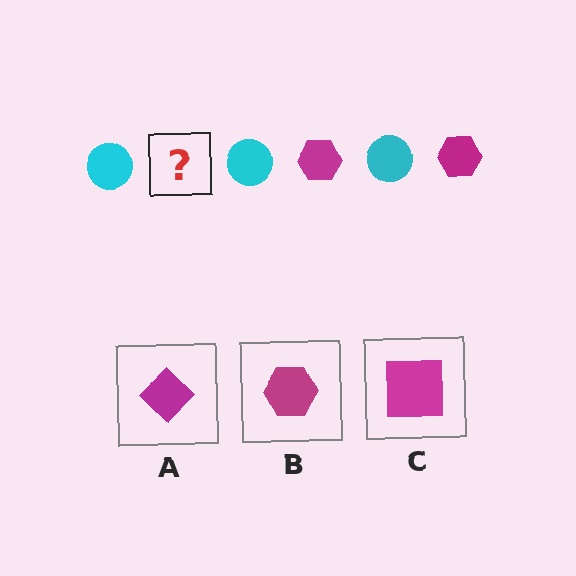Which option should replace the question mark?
Option B.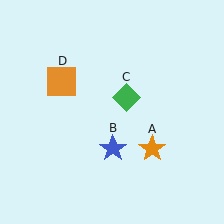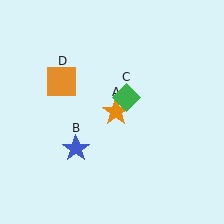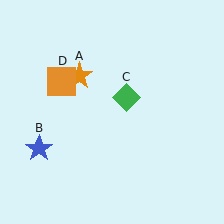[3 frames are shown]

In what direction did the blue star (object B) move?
The blue star (object B) moved left.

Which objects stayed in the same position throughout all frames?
Green diamond (object C) and orange square (object D) remained stationary.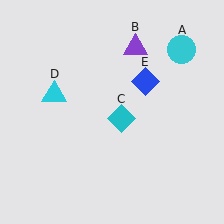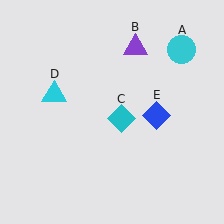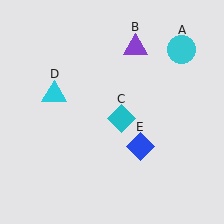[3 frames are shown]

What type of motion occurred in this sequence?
The blue diamond (object E) rotated clockwise around the center of the scene.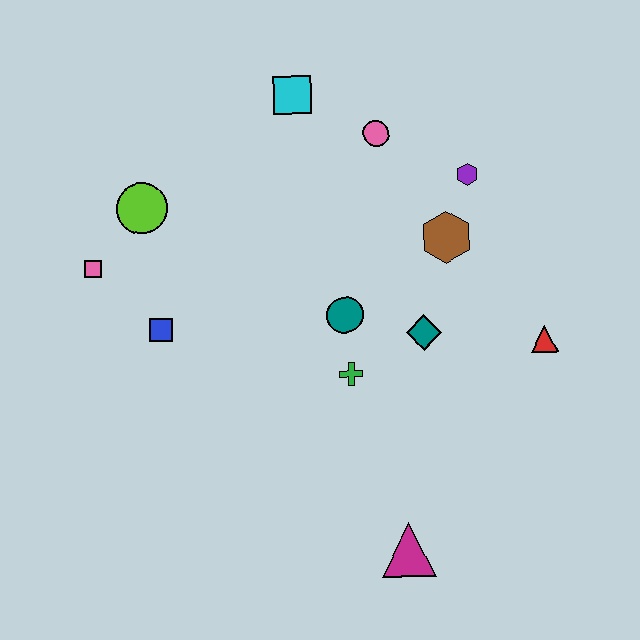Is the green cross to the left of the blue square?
No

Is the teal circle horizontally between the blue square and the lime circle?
No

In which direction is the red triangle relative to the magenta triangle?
The red triangle is above the magenta triangle.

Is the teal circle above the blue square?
Yes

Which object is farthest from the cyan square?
The magenta triangle is farthest from the cyan square.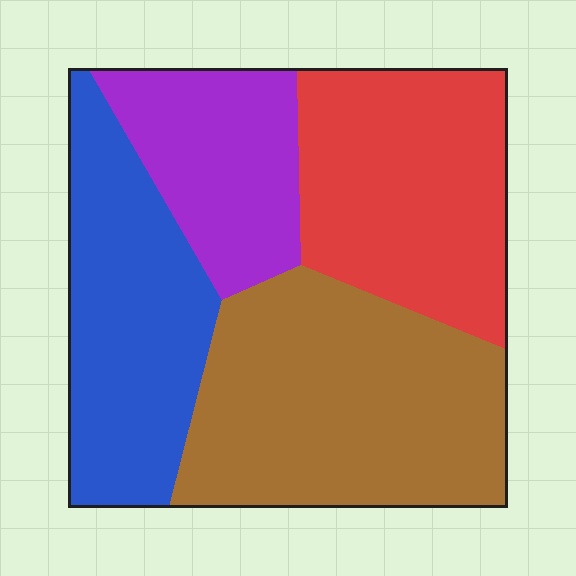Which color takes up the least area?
Purple, at roughly 15%.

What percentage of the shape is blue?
Blue takes up about one quarter (1/4) of the shape.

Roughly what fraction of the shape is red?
Red takes up between a sixth and a third of the shape.